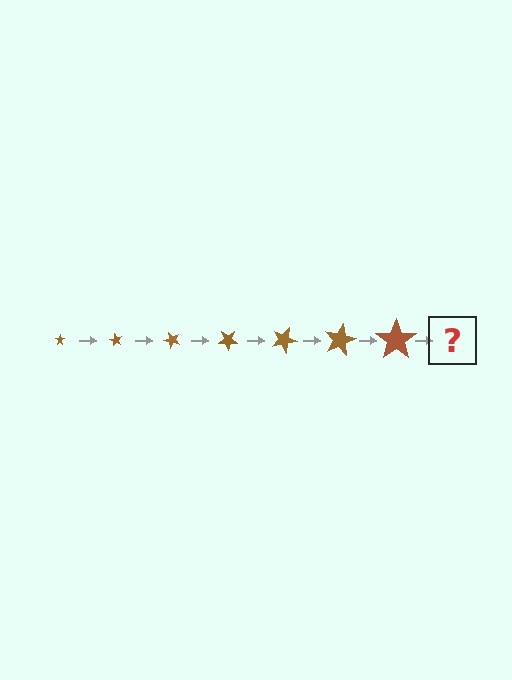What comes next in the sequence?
The next element should be a star, larger than the previous one and rotated 420 degrees from the start.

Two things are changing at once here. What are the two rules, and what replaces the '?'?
The two rules are that the star grows larger each step and it rotates 60 degrees each step. The '?' should be a star, larger than the previous one and rotated 420 degrees from the start.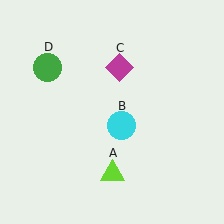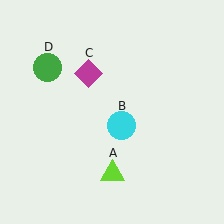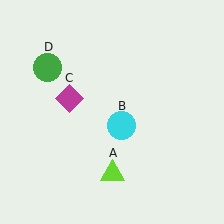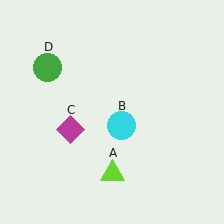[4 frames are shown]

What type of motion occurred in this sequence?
The magenta diamond (object C) rotated counterclockwise around the center of the scene.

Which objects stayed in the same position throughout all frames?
Lime triangle (object A) and cyan circle (object B) and green circle (object D) remained stationary.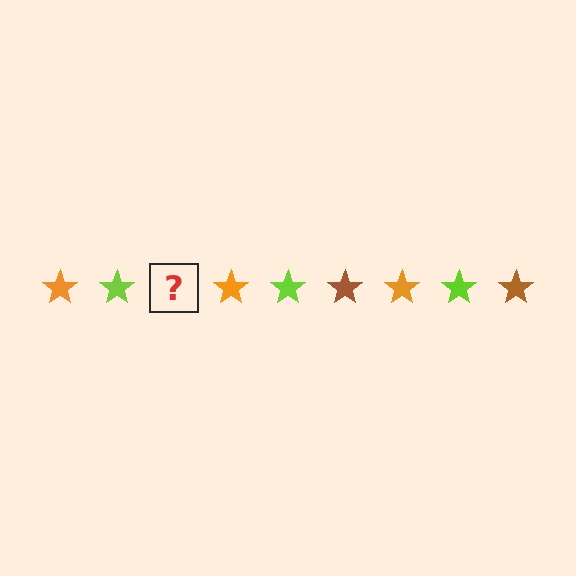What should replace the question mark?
The question mark should be replaced with a brown star.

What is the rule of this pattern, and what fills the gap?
The rule is that the pattern cycles through orange, lime, brown stars. The gap should be filled with a brown star.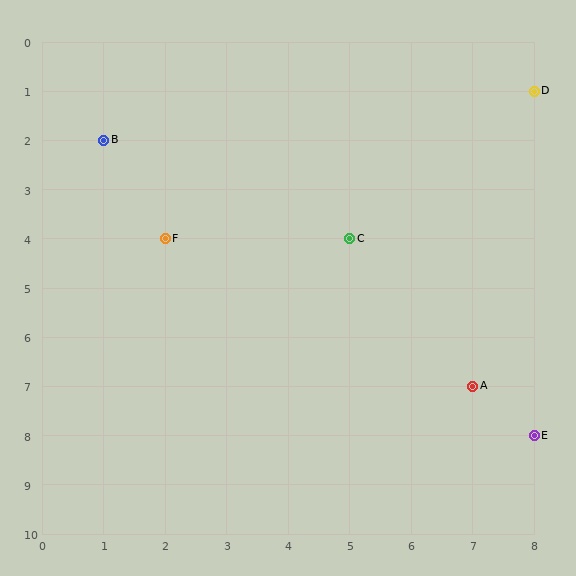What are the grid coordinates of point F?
Point F is at grid coordinates (2, 4).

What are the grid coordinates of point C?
Point C is at grid coordinates (5, 4).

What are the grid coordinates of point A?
Point A is at grid coordinates (7, 7).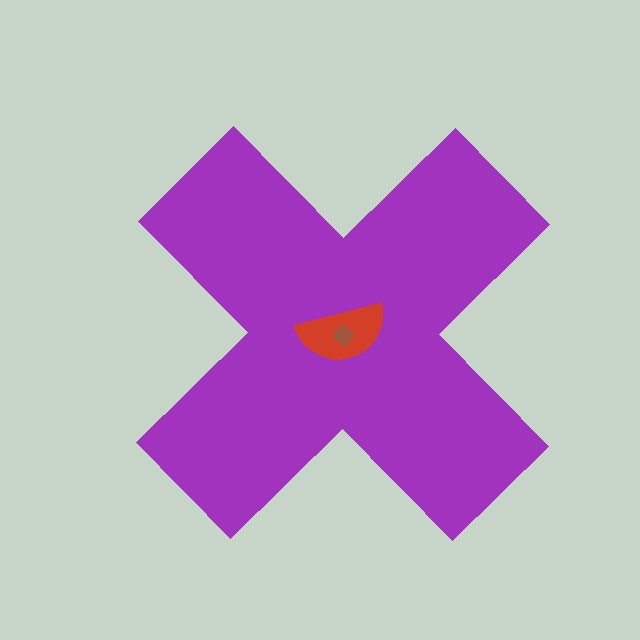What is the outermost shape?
The purple cross.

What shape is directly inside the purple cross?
The red semicircle.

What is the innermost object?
The brown diamond.